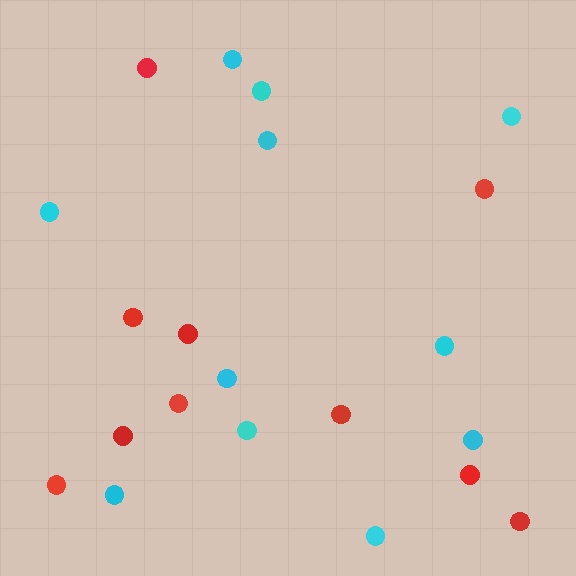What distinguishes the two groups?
There are 2 groups: one group of cyan circles (11) and one group of red circles (10).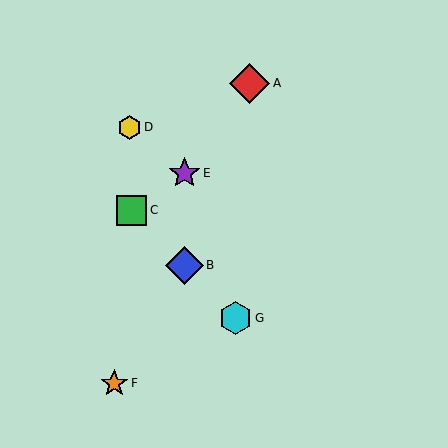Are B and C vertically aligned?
No, B is at x≈185 and C is at x≈132.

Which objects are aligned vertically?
Objects B, E are aligned vertically.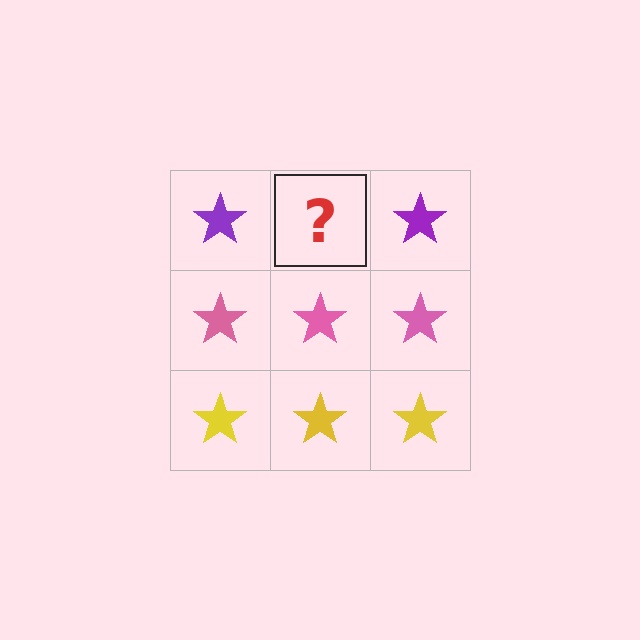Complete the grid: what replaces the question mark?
The question mark should be replaced with a purple star.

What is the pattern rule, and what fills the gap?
The rule is that each row has a consistent color. The gap should be filled with a purple star.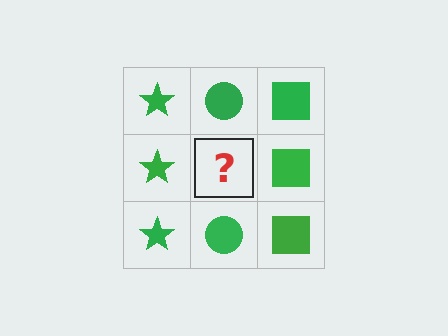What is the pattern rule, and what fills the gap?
The rule is that each column has a consistent shape. The gap should be filled with a green circle.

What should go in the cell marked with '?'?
The missing cell should contain a green circle.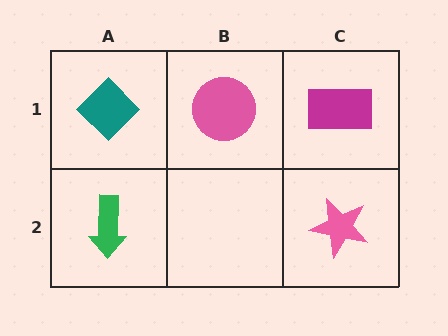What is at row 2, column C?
A pink star.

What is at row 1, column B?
A pink circle.